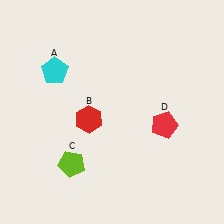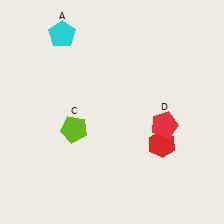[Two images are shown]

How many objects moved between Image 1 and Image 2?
3 objects moved between the two images.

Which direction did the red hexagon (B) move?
The red hexagon (B) moved right.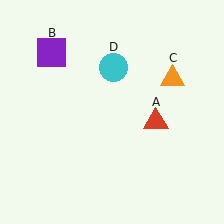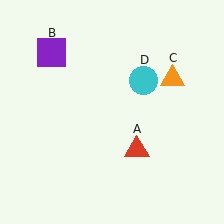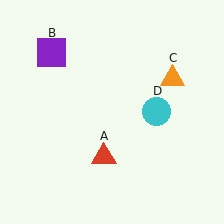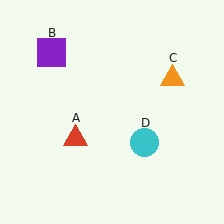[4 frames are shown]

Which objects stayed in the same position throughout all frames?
Purple square (object B) and orange triangle (object C) remained stationary.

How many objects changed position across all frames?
2 objects changed position: red triangle (object A), cyan circle (object D).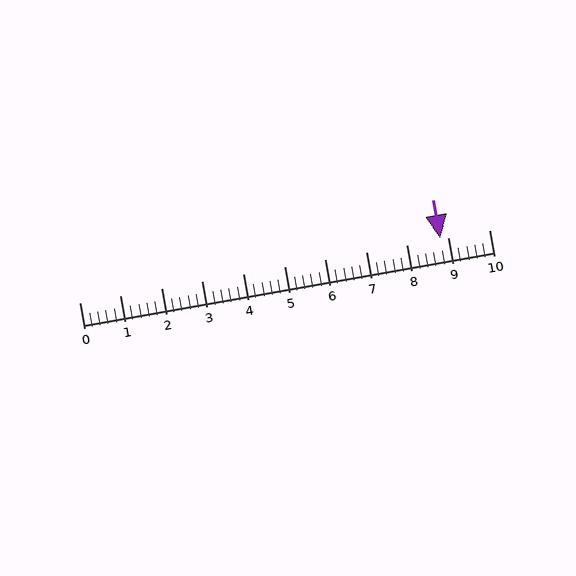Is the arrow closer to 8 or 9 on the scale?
The arrow is closer to 9.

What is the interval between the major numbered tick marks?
The major tick marks are spaced 1 units apart.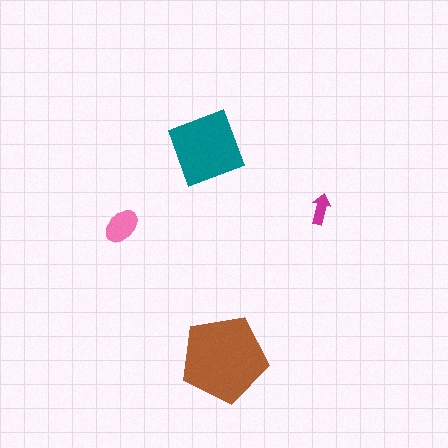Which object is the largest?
The brown pentagon.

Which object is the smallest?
The magenta arrow.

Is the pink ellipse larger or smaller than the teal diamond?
Smaller.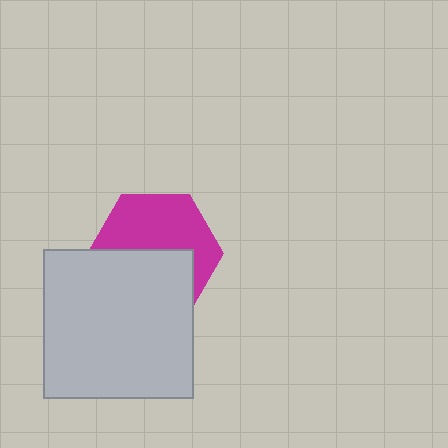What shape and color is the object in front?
The object in front is a light gray square.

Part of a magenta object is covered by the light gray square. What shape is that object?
It is a hexagon.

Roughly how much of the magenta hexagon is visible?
About half of it is visible (roughly 53%).